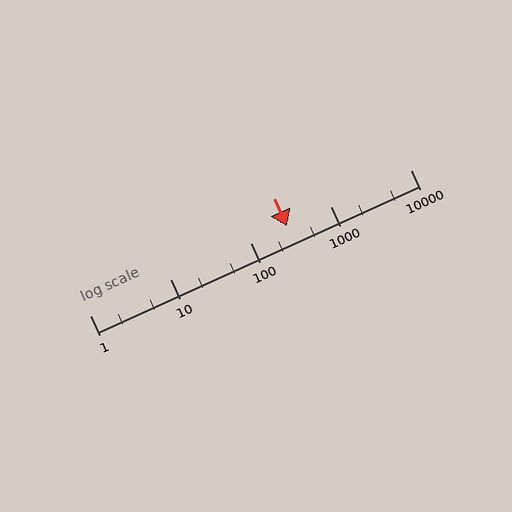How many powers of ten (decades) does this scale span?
The scale spans 4 decades, from 1 to 10000.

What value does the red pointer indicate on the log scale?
The pointer indicates approximately 290.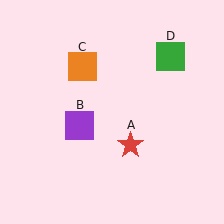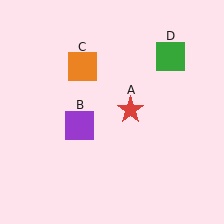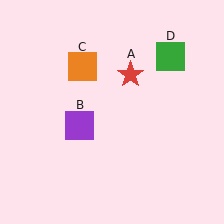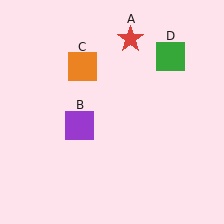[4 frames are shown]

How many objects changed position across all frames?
1 object changed position: red star (object A).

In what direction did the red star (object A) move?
The red star (object A) moved up.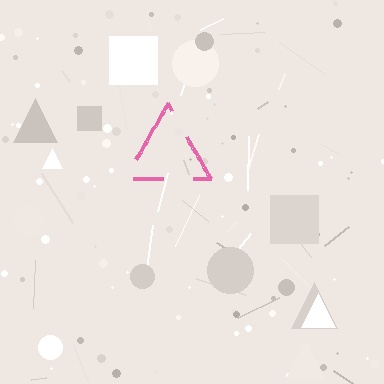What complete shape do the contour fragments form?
The contour fragments form a triangle.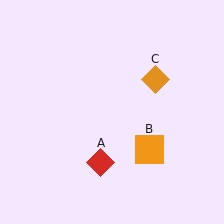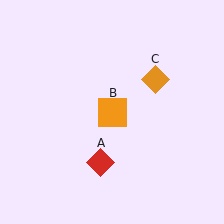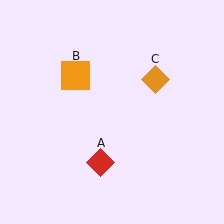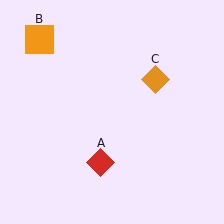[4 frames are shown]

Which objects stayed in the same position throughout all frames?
Red diamond (object A) and orange diamond (object C) remained stationary.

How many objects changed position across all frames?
1 object changed position: orange square (object B).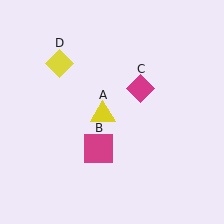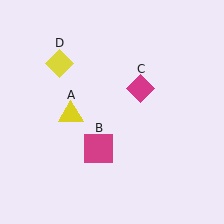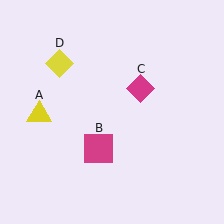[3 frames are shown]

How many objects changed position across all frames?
1 object changed position: yellow triangle (object A).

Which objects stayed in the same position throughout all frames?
Magenta square (object B) and magenta diamond (object C) and yellow diamond (object D) remained stationary.